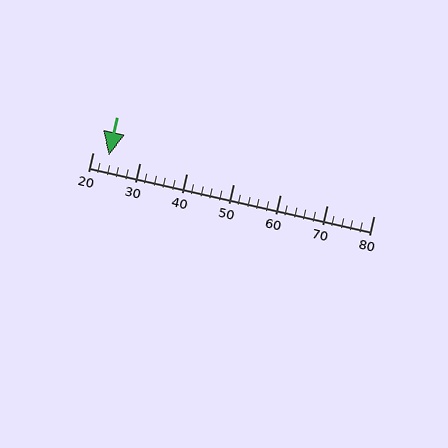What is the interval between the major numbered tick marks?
The major tick marks are spaced 10 units apart.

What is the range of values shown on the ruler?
The ruler shows values from 20 to 80.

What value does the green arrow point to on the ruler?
The green arrow points to approximately 23.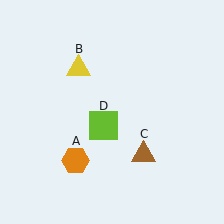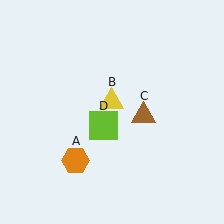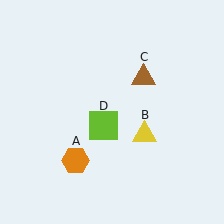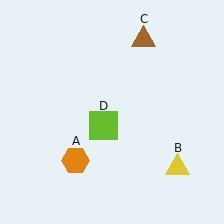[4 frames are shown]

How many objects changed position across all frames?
2 objects changed position: yellow triangle (object B), brown triangle (object C).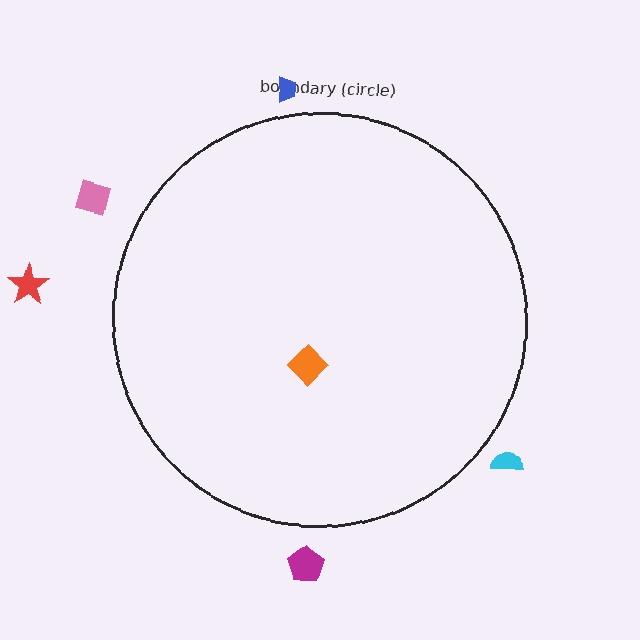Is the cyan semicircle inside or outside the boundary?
Outside.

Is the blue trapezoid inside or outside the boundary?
Outside.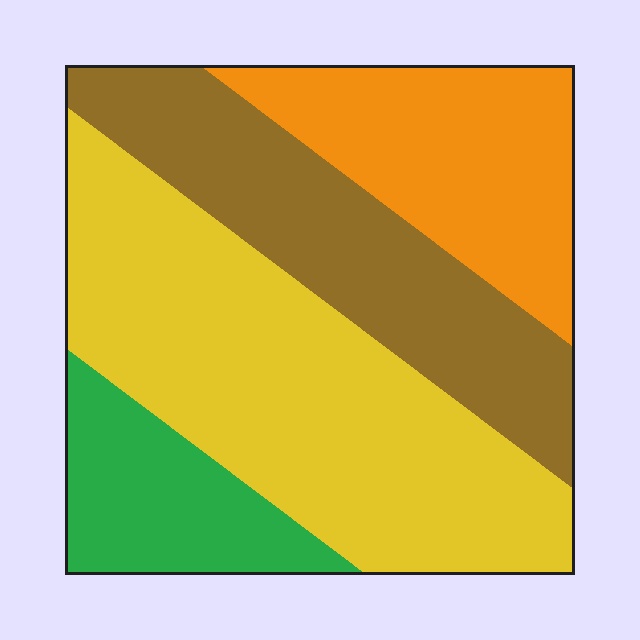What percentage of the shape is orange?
Orange takes up about one fifth (1/5) of the shape.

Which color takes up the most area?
Yellow, at roughly 40%.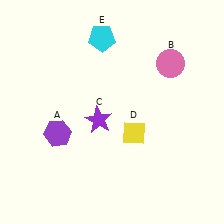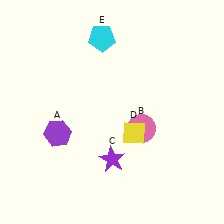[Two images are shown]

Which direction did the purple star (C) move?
The purple star (C) moved down.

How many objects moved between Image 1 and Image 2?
2 objects moved between the two images.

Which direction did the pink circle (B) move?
The pink circle (B) moved down.